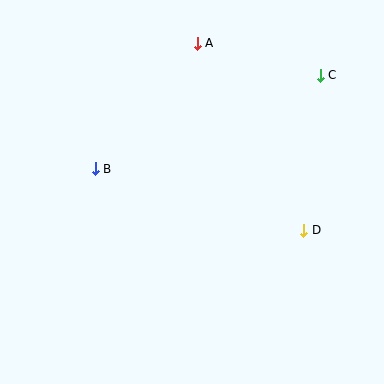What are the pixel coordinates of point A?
Point A is at (197, 43).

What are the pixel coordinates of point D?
Point D is at (304, 230).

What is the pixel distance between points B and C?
The distance between B and C is 243 pixels.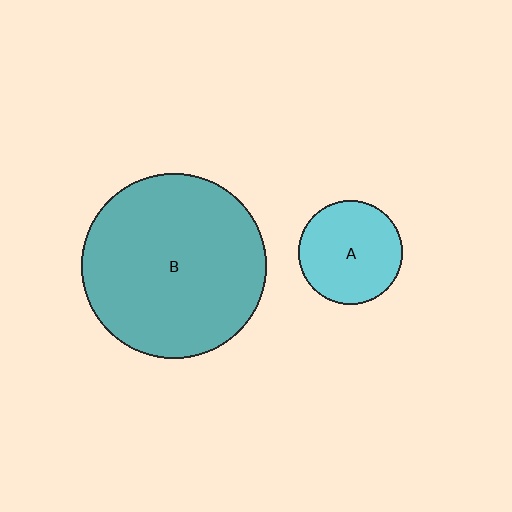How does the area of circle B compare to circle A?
Approximately 3.2 times.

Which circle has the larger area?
Circle B (teal).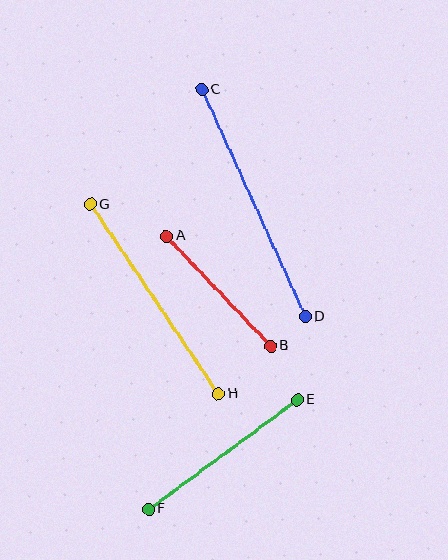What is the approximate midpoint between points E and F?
The midpoint is at approximately (223, 455) pixels.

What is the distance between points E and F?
The distance is approximately 185 pixels.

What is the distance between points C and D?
The distance is approximately 249 pixels.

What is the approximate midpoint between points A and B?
The midpoint is at approximately (219, 291) pixels.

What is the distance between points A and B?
The distance is approximately 151 pixels.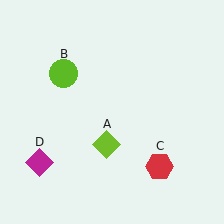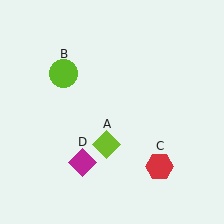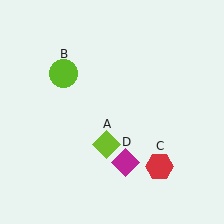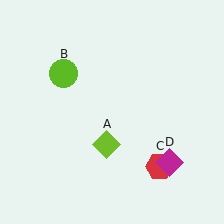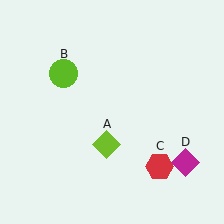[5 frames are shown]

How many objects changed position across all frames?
1 object changed position: magenta diamond (object D).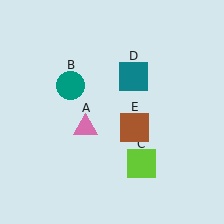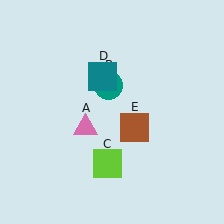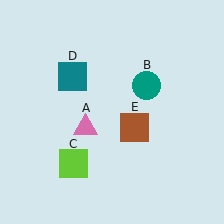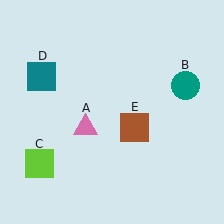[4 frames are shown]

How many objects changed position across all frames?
3 objects changed position: teal circle (object B), lime square (object C), teal square (object D).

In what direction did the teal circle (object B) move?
The teal circle (object B) moved right.